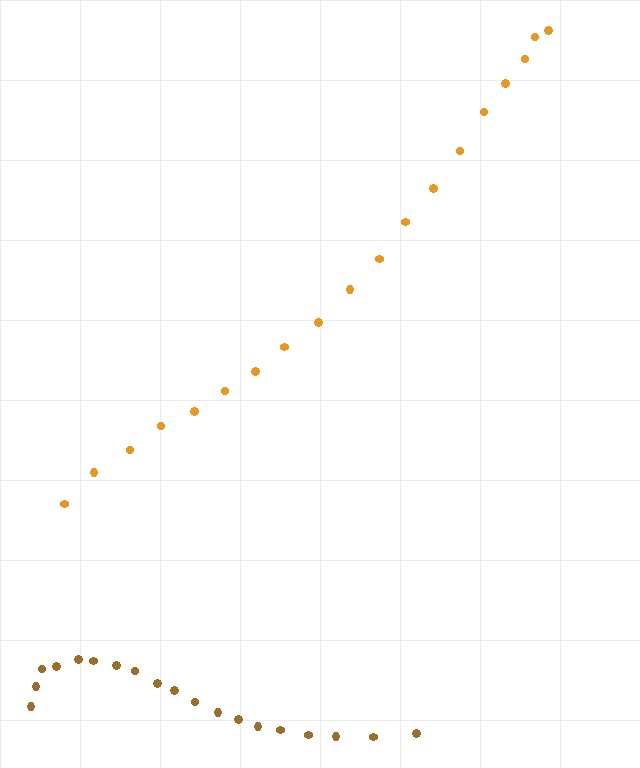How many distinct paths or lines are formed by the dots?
There are 2 distinct paths.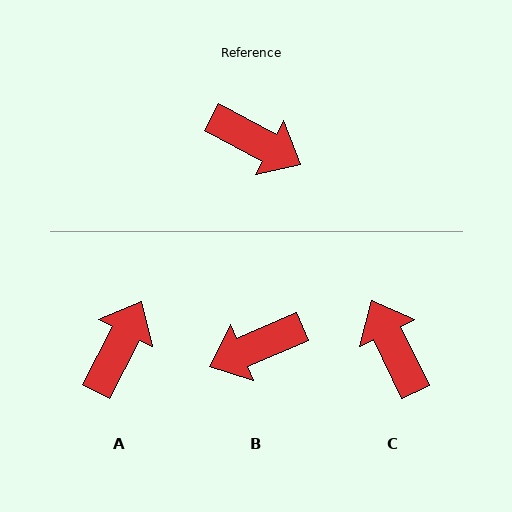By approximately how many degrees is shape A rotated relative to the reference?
Approximately 91 degrees counter-clockwise.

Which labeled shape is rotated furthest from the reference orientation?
C, about 144 degrees away.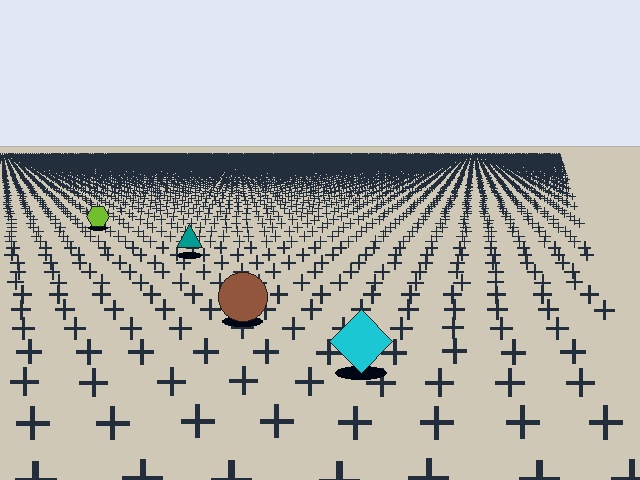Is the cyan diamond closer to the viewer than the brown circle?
Yes. The cyan diamond is closer — you can tell from the texture gradient: the ground texture is coarser near it.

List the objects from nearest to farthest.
From nearest to farthest: the cyan diamond, the brown circle, the teal triangle, the lime hexagon.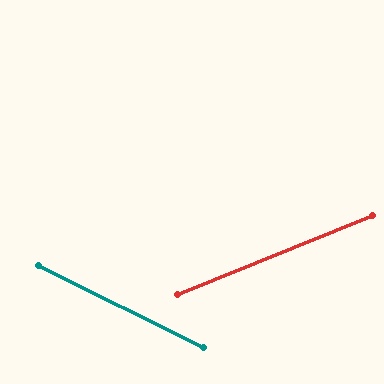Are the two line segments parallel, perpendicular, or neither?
Neither parallel nor perpendicular — they differ by about 48°.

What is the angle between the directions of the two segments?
Approximately 48 degrees.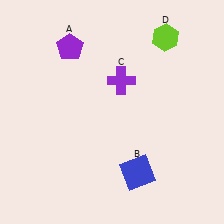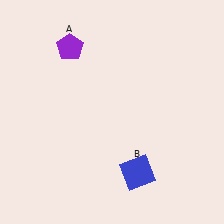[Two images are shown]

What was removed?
The lime hexagon (D), the purple cross (C) were removed in Image 2.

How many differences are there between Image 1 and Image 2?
There are 2 differences between the two images.